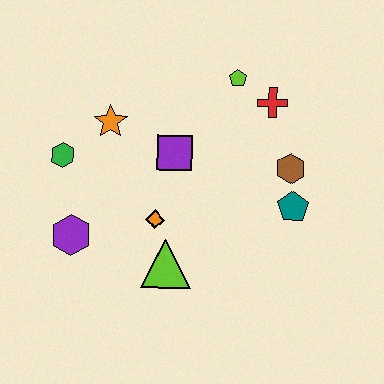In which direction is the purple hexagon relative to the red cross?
The purple hexagon is to the left of the red cross.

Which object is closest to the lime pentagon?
The red cross is closest to the lime pentagon.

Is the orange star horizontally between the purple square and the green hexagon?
Yes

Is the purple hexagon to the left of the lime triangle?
Yes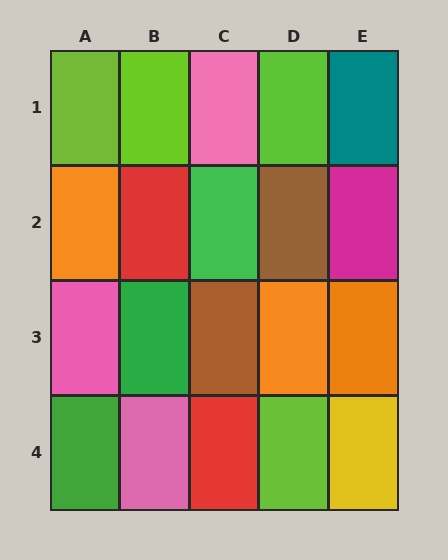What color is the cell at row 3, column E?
Orange.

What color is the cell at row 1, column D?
Lime.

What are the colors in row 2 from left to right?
Orange, red, green, brown, magenta.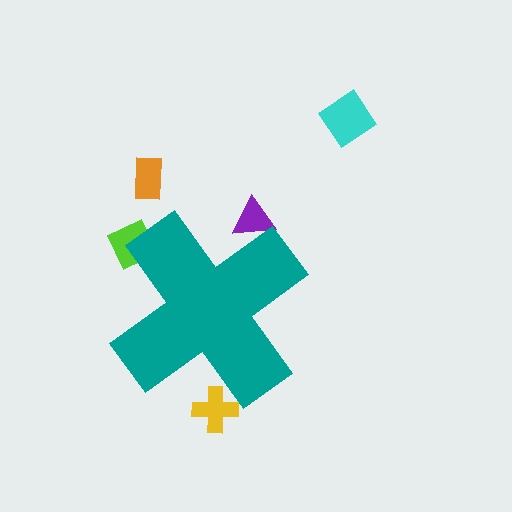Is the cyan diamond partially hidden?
No, the cyan diamond is fully visible.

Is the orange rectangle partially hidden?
No, the orange rectangle is fully visible.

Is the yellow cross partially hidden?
Yes, the yellow cross is partially hidden behind the teal cross.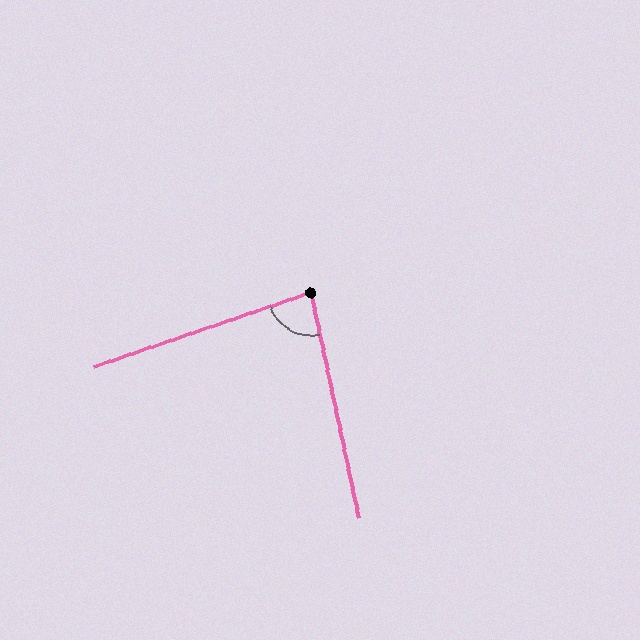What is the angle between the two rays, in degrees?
Approximately 83 degrees.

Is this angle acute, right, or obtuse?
It is acute.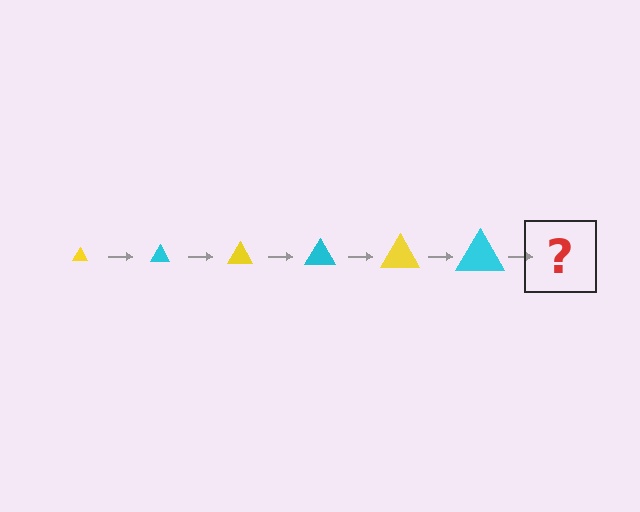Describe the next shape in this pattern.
It should be a yellow triangle, larger than the previous one.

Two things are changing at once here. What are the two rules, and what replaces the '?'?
The two rules are that the triangle grows larger each step and the color cycles through yellow and cyan. The '?' should be a yellow triangle, larger than the previous one.